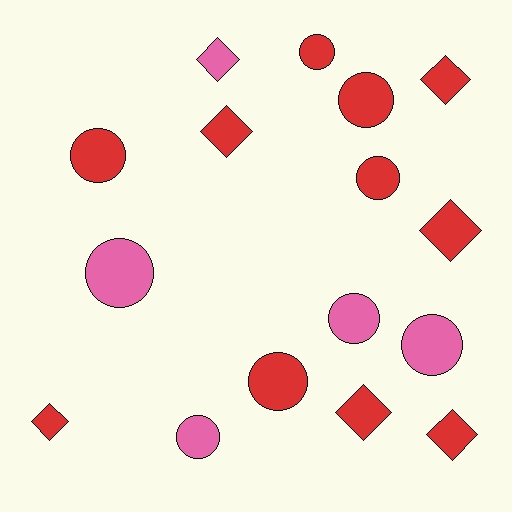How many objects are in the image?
There are 16 objects.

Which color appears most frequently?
Red, with 11 objects.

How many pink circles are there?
There are 4 pink circles.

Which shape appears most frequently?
Circle, with 9 objects.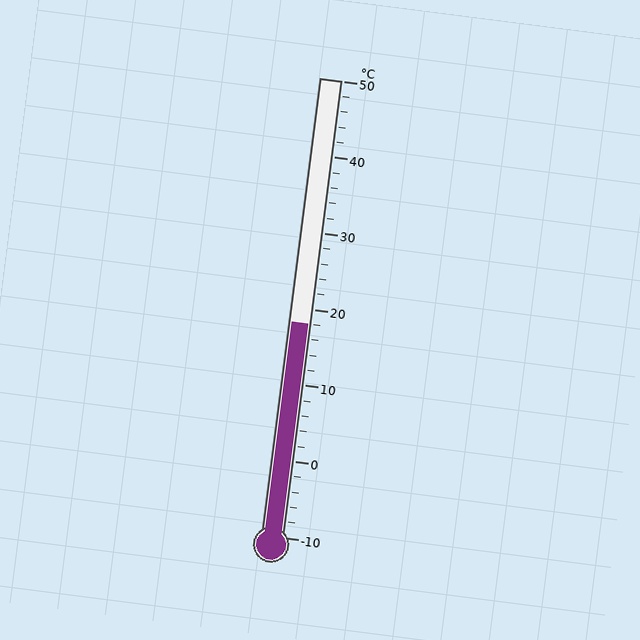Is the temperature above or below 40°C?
The temperature is below 40°C.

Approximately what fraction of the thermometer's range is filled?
The thermometer is filled to approximately 45% of its range.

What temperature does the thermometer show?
The thermometer shows approximately 18°C.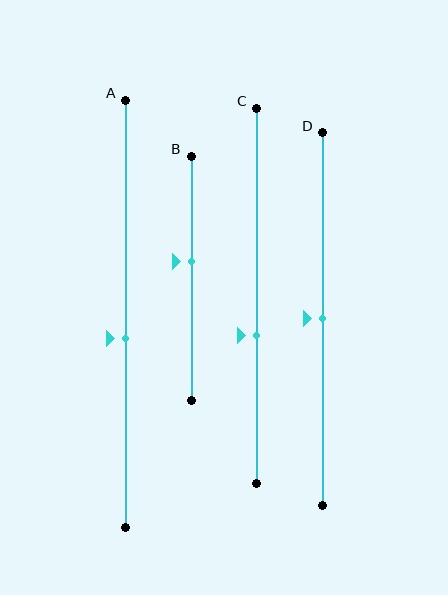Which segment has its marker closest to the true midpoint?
Segment D has its marker closest to the true midpoint.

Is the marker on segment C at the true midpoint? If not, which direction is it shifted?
No, the marker on segment C is shifted downward by about 11% of the segment length.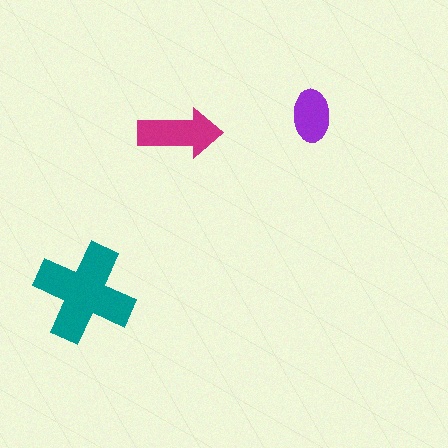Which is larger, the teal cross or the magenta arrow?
The teal cross.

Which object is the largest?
The teal cross.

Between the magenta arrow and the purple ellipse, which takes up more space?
The magenta arrow.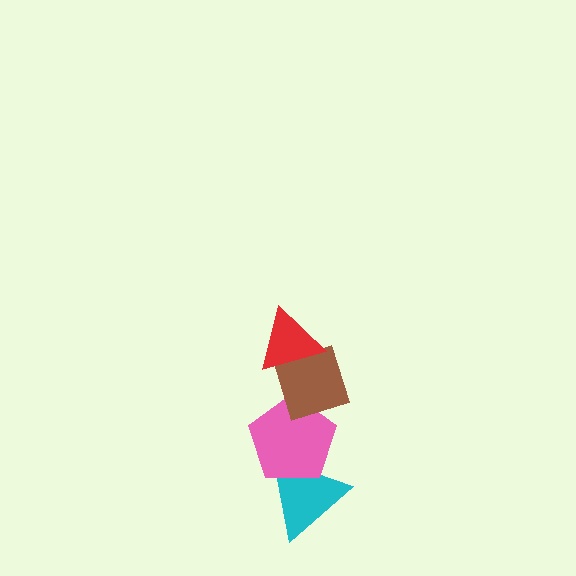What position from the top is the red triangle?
The red triangle is 1st from the top.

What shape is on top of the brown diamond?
The red triangle is on top of the brown diamond.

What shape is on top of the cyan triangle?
The pink pentagon is on top of the cyan triangle.